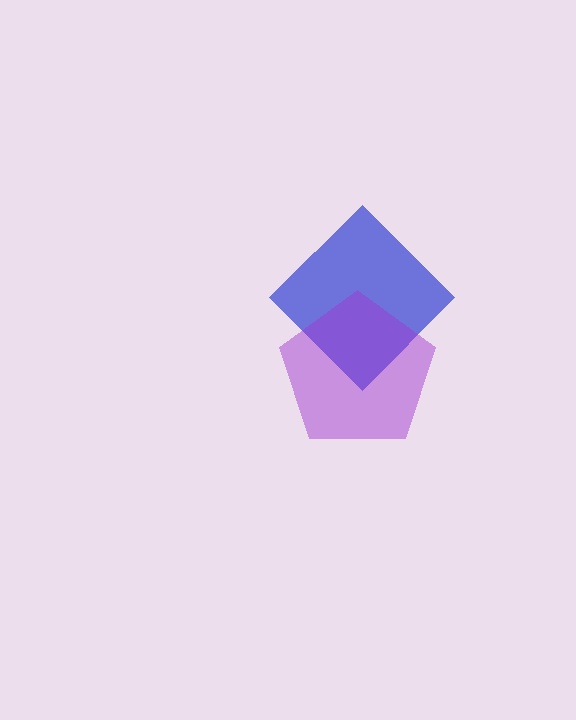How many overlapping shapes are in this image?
There are 2 overlapping shapes in the image.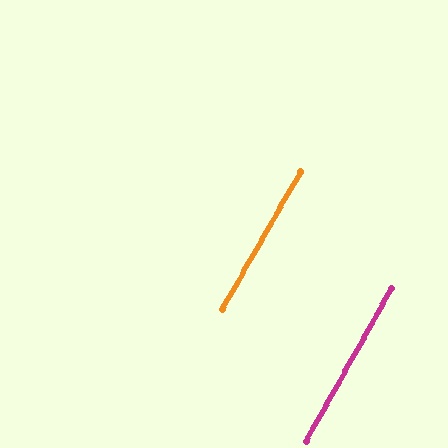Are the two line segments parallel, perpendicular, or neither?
Parallel — their directions differ by only 0.5°.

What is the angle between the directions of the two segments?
Approximately 1 degree.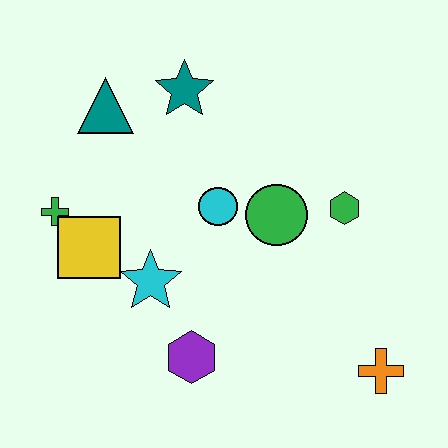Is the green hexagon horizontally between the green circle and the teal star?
No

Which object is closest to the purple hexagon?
The cyan star is closest to the purple hexagon.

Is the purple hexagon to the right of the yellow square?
Yes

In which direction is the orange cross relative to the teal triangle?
The orange cross is to the right of the teal triangle.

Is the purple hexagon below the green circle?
Yes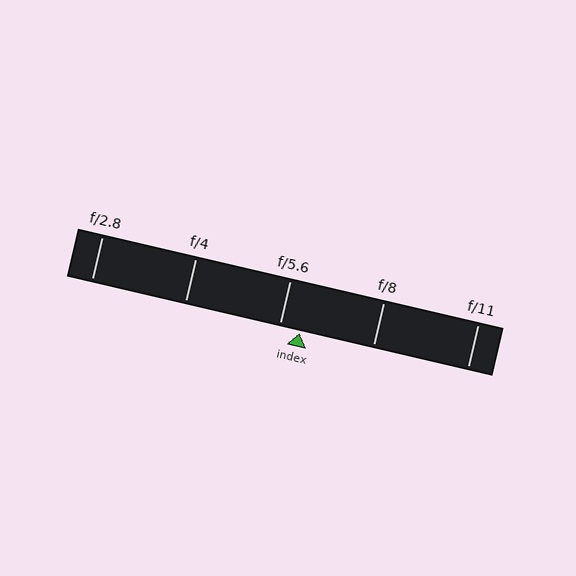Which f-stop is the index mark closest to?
The index mark is closest to f/5.6.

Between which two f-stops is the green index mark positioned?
The index mark is between f/5.6 and f/8.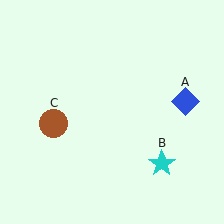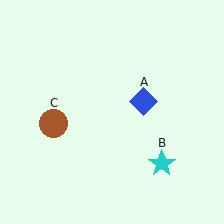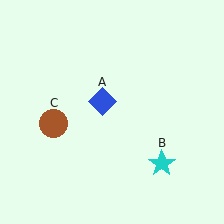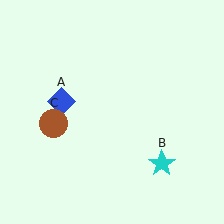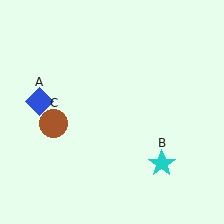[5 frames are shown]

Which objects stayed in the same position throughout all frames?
Cyan star (object B) and brown circle (object C) remained stationary.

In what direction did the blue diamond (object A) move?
The blue diamond (object A) moved left.